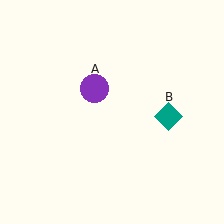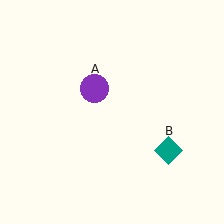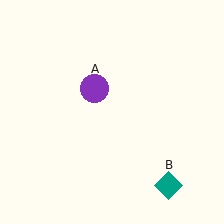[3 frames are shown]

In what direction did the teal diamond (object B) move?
The teal diamond (object B) moved down.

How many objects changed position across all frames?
1 object changed position: teal diamond (object B).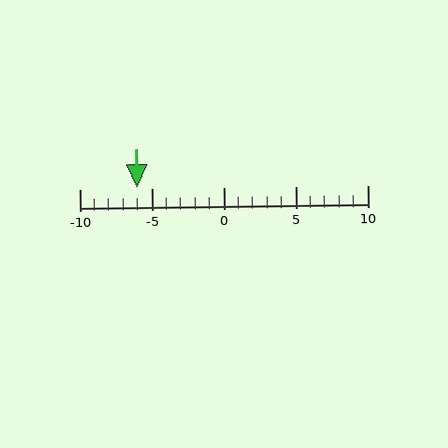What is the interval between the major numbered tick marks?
The major tick marks are spaced 5 units apart.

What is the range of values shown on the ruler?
The ruler shows values from -10 to 10.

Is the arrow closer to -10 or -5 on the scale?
The arrow is closer to -5.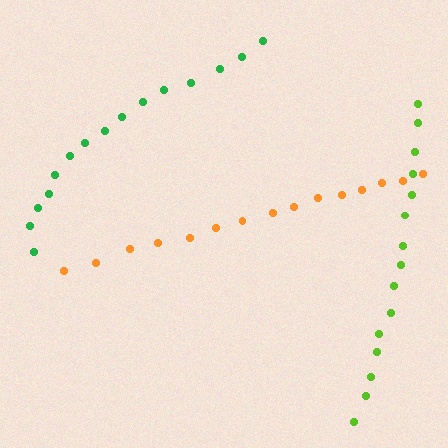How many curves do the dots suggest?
There are 3 distinct paths.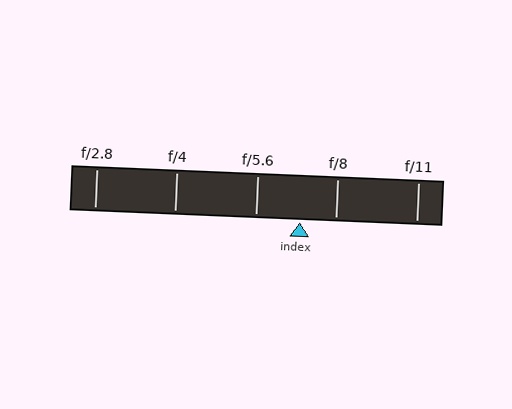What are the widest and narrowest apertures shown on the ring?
The widest aperture shown is f/2.8 and the narrowest is f/11.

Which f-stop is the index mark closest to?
The index mark is closest to f/8.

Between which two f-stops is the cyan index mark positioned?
The index mark is between f/5.6 and f/8.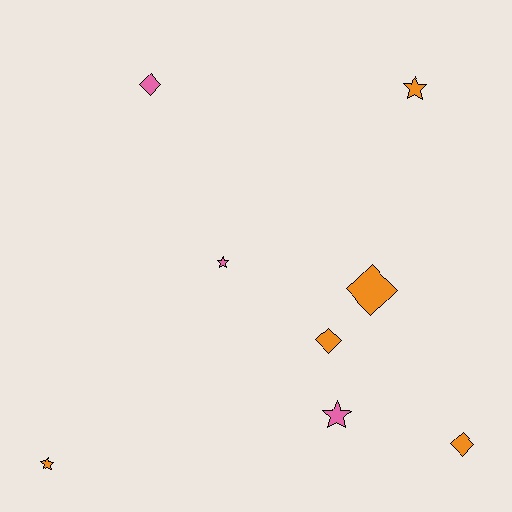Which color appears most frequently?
Orange, with 5 objects.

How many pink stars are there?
There are 2 pink stars.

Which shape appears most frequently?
Diamond, with 4 objects.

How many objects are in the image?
There are 8 objects.